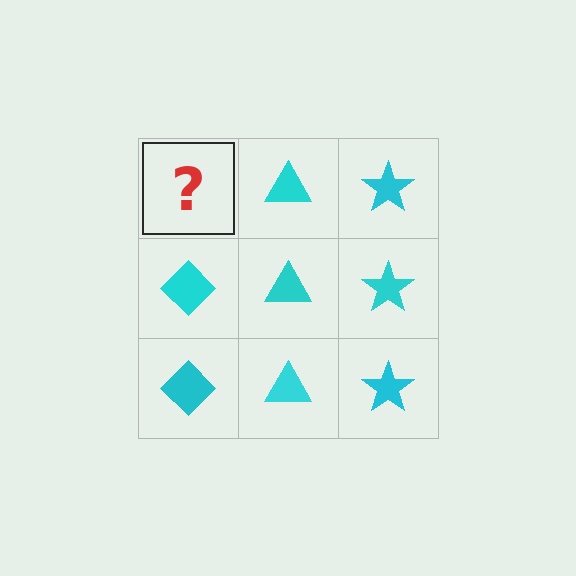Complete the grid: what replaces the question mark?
The question mark should be replaced with a cyan diamond.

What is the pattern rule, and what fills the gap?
The rule is that each column has a consistent shape. The gap should be filled with a cyan diamond.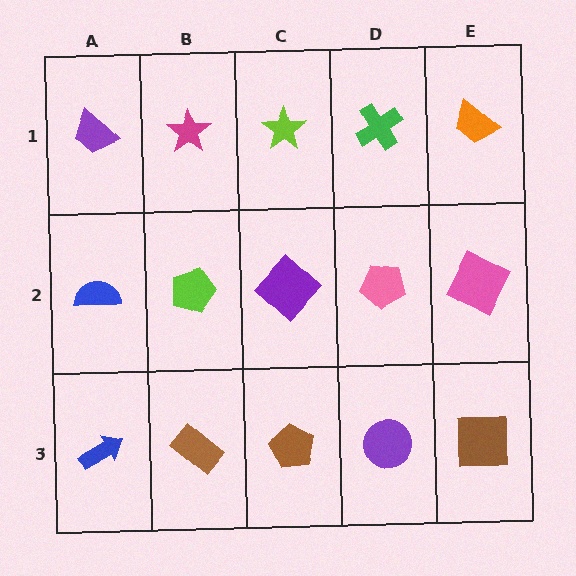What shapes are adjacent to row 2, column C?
A lime star (row 1, column C), a brown pentagon (row 3, column C), a lime pentagon (row 2, column B), a pink pentagon (row 2, column D).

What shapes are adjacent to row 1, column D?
A pink pentagon (row 2, column D), a lime star (row 1, column C), an orange trapezoid (row 1, column E).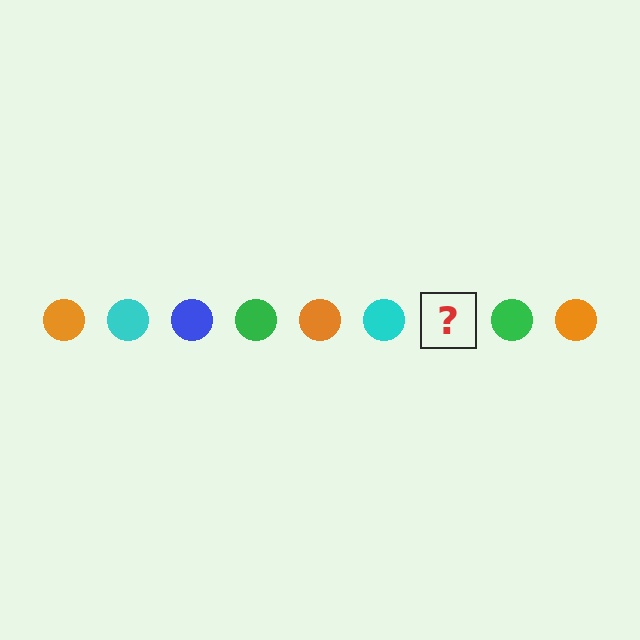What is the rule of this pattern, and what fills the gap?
The rule is that the pattern cycles through orange, cyan, blue, green circles. The gap should be filled with a blue circle.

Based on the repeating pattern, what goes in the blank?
The blank should be a blue circle.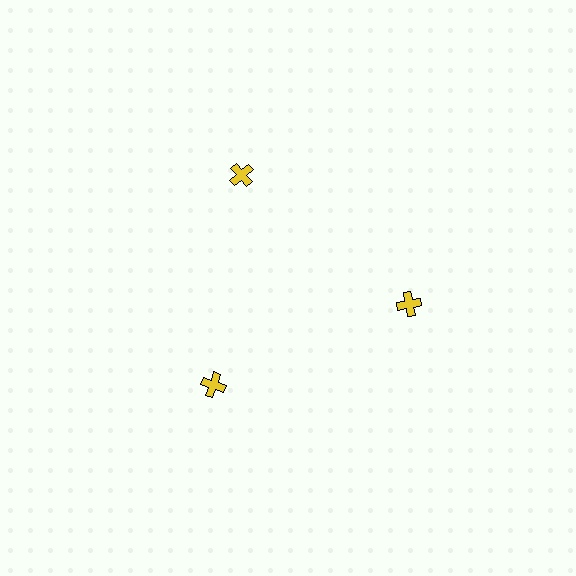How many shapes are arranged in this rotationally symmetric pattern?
There are 3 shapes, arranged in 3 groups of 1.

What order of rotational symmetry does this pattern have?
This pattern has 3-fold rotational symmetry.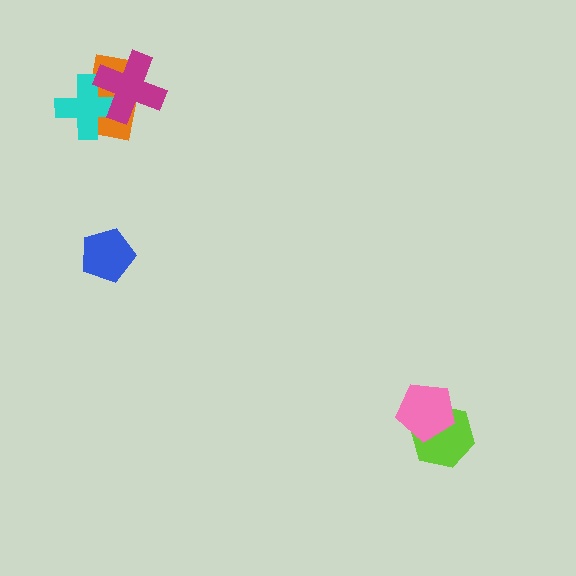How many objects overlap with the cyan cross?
2 objects overlap with the cyan cross.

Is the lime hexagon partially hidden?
Yes, it is partially covered by another shape.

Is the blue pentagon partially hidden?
No, no other shape covers it.